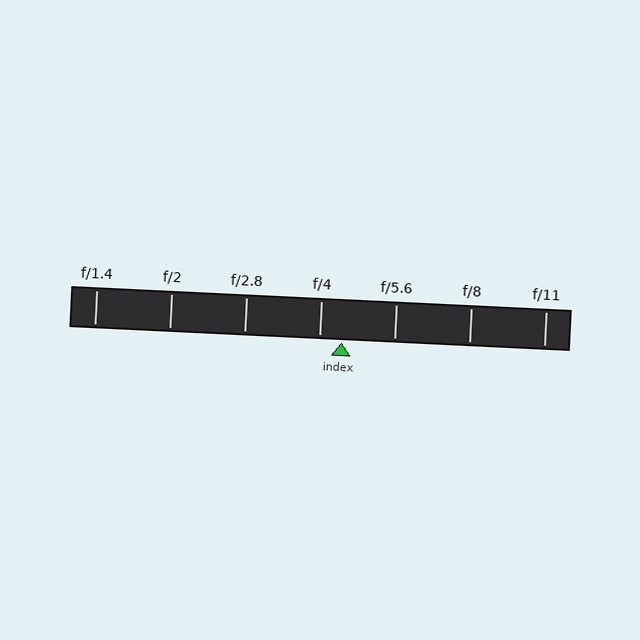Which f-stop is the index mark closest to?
The index mark is closest to f/4.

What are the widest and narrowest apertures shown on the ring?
The widest aperture shown is f/1.4 and the narrowest is f/11.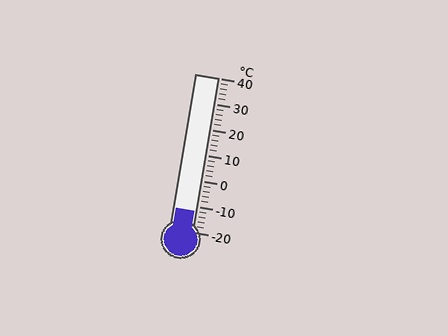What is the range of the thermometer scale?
The thermometer scale ranges from -20°C to 40°C.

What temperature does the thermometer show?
The thermometer shows approximately -12°C.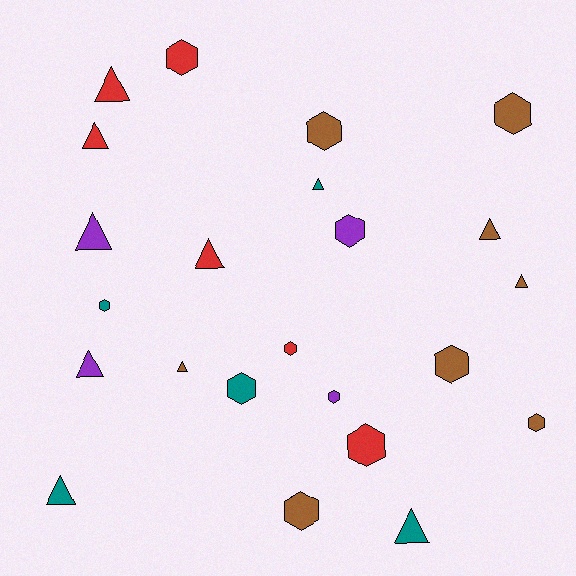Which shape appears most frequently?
Hexagon, with 12 objects.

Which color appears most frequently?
Brown, with 8 objects.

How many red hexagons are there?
There are 3 red hexagons.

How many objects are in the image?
There are 23 objects.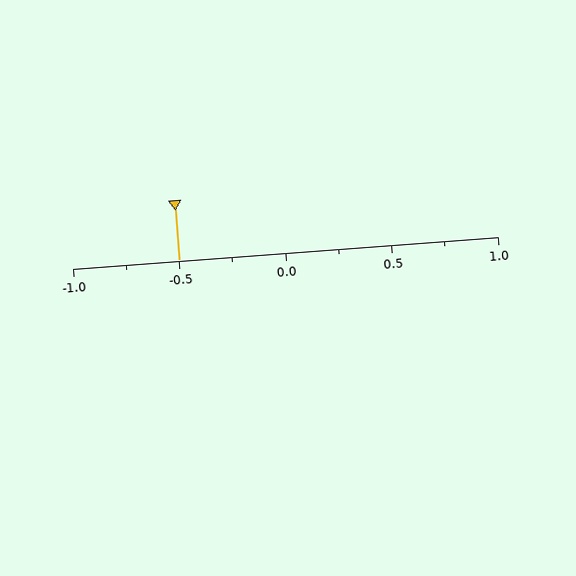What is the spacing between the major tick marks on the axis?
The major ticks are spaced 0.5 apart.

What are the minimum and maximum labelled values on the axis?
The axis runs from -1.0 to 1.0.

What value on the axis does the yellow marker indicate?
The marker indicates approximately -0.5.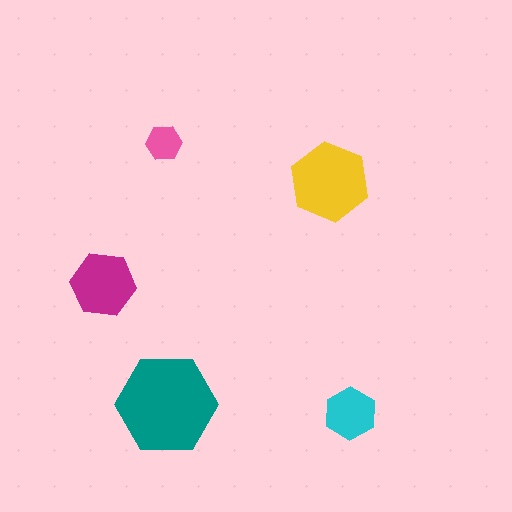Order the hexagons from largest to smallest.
the teal one, the yellow one, the magenta one, the cyan one, the pink one.